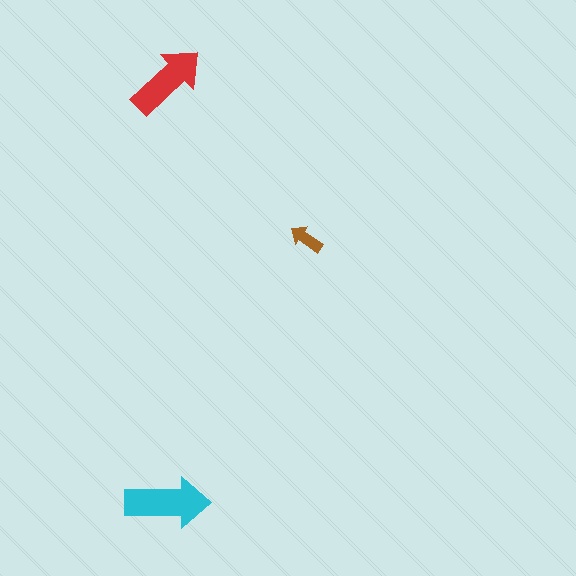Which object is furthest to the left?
The red arrow is leftmost.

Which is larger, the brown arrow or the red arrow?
The red one.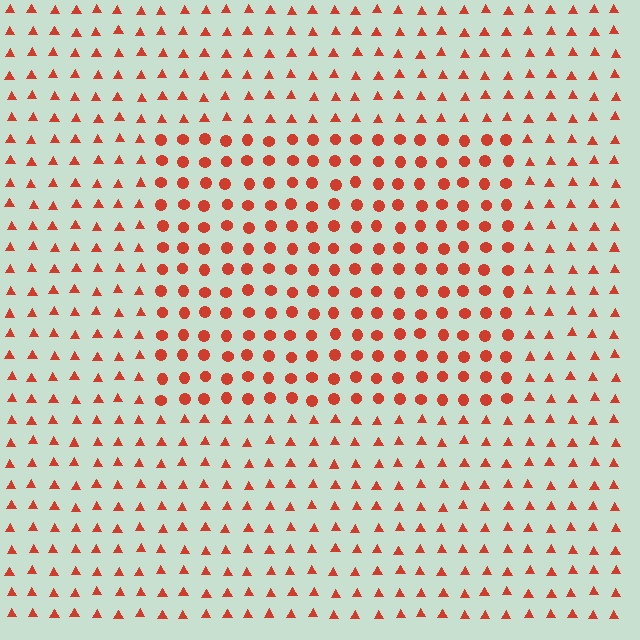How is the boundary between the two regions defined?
The boundary is defined by a change in element shape: circles inside vs. triangles outside. All elements share the same color and spacing.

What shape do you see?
I see a rectangle.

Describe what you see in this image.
The image is filled with small red elements arranged in a uniform grid. A rectangle-shaped region contains circles, while the surrounding area contains triangles. The boundary is defined purely by the change in element shape.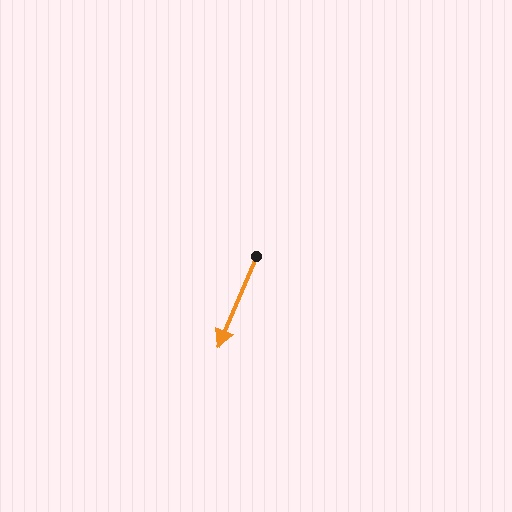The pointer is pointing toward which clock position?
Roughly 7 o'clock.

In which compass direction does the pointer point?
Southwest.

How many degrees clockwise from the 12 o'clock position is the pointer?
Approximately 203 degrees.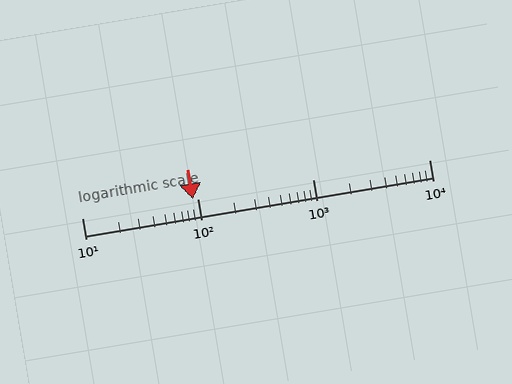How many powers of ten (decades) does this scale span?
The scale spans 3 decades, from 10 to 10000.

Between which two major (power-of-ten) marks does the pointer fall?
The pointer is between 10 and 100.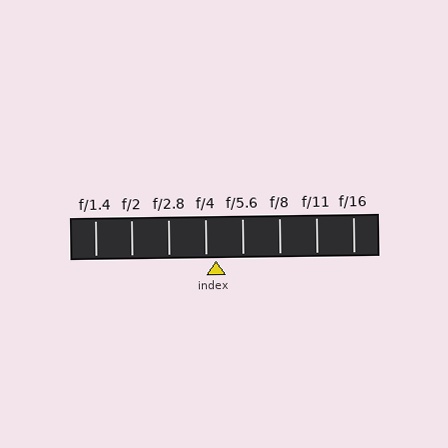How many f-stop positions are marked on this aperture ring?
There are 8 f-stop positions marked.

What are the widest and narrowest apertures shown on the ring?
The widest aperture shown is f/1.4 and the narrowest is f/16.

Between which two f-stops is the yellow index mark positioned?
The index mark is between f/4 and f/5.6.